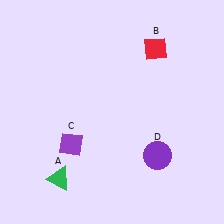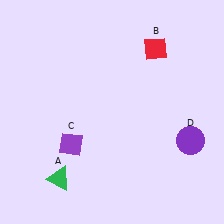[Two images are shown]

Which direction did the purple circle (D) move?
The purple circle (D) moved right.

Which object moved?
The purple circle (D) moved right.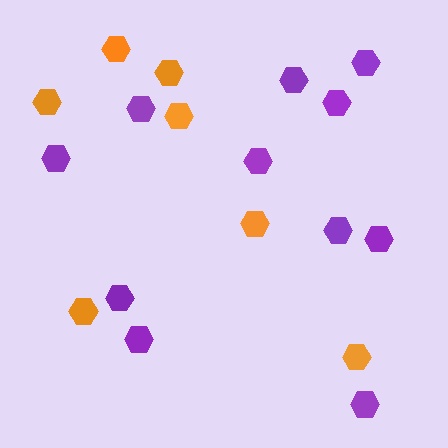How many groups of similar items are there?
There are 2 groups: one group of purple hexagons (11) and one group of orange hexagons (7).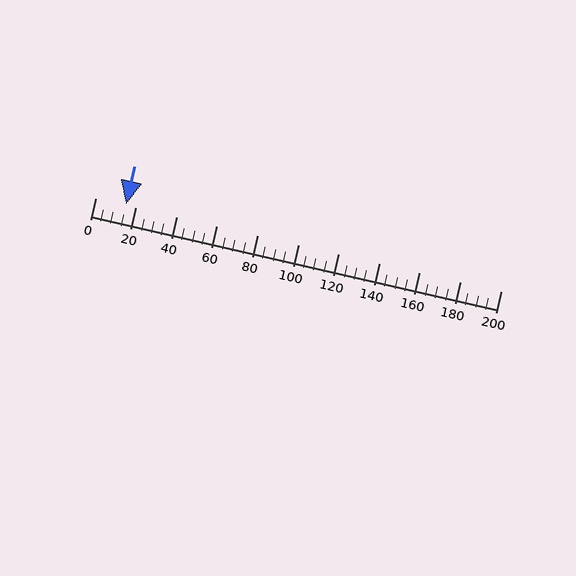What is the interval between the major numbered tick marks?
The major tick marks are spaced 20 units apart.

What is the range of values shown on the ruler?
The ruler shows values from 0 to 200.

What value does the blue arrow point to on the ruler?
The blue arrow points to approximately 15.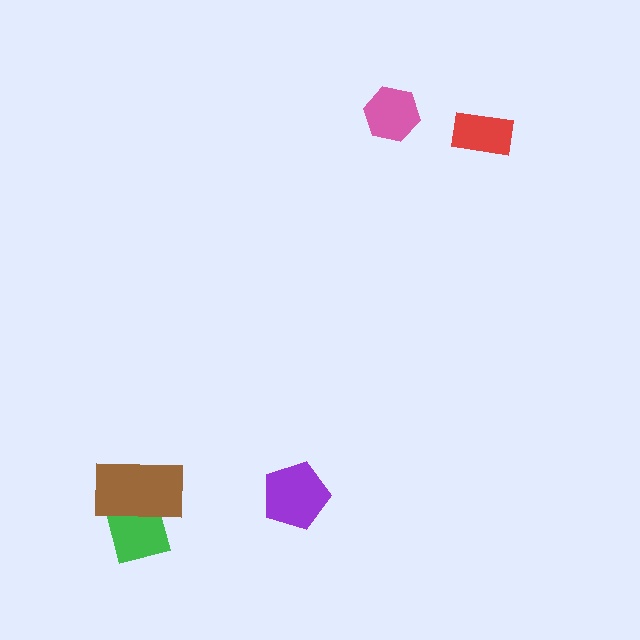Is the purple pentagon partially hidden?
No, no other shape covers it.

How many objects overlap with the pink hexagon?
0 objects overlap with the pink hexagon.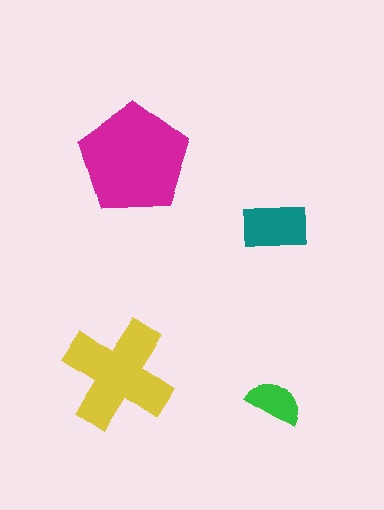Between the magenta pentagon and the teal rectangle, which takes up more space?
The magenta pentagon.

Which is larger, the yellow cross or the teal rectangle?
The yellow cross.